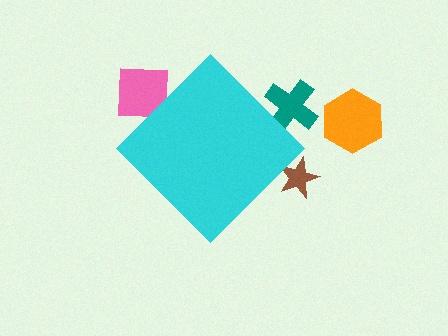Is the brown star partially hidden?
Yes, the brown star is partially hidden behind the cyan diamond.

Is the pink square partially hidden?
Yes, the pink square is partially hidden behind the cyan diamond.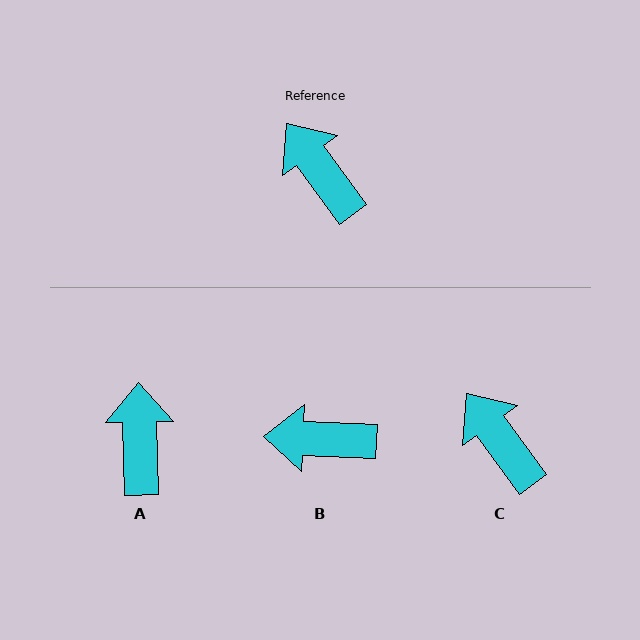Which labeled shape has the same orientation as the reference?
C.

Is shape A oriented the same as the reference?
No, it is off by about 35 degrees.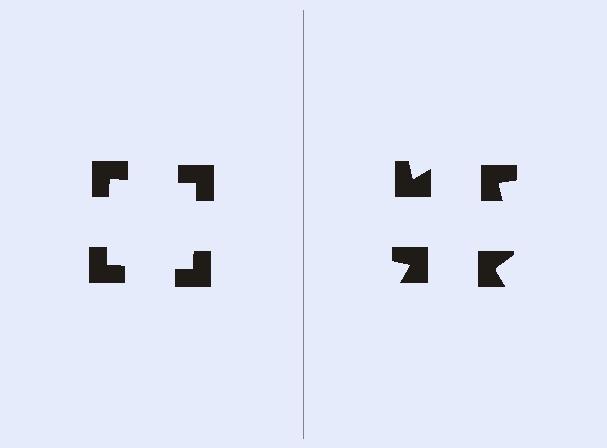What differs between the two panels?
The notched squares are positioned identically on both sides; only the wedge orientations differ. On the left they align to a square; on the right they are misaligned.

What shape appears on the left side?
An illusory square.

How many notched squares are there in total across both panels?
8 — 4 on each side.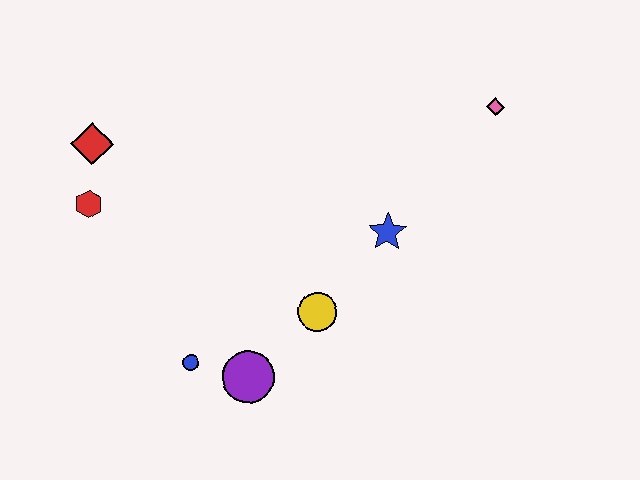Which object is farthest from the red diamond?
The pink diamond is farthest from the red diamond.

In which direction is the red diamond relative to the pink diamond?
The red diamond is to the left of the pink diamond.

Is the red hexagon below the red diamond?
Yes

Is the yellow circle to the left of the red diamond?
No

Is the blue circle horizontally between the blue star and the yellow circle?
No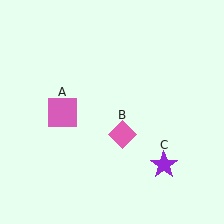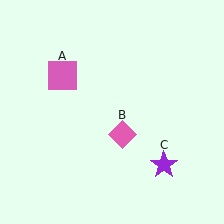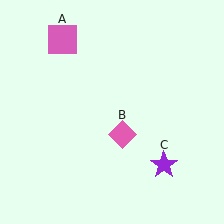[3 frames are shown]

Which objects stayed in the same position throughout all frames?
Pink diamond (object B) and purple star (object C) remained stationary.